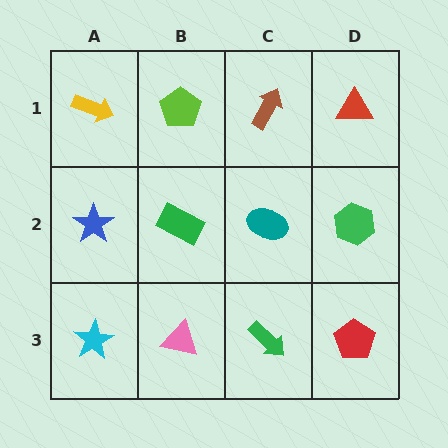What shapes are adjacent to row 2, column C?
A brown arrow (row 1, column C), a green arrow (row 3, column C), a green rectangle (row 2, column B), a green hexagon (row 2, column D).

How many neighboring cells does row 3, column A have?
2.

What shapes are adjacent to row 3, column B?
A green rectangle (row 2, column B), a cyan star (row 3, column A), a green arrow (row 3, column C).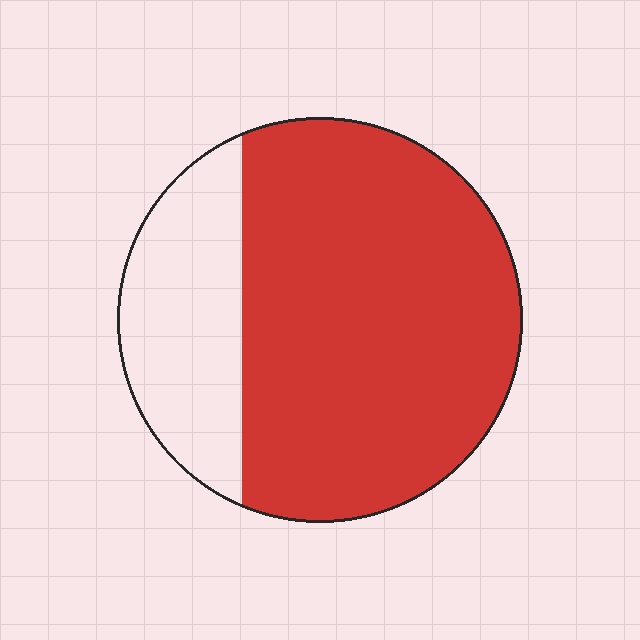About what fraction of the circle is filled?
About three quarters (3/4).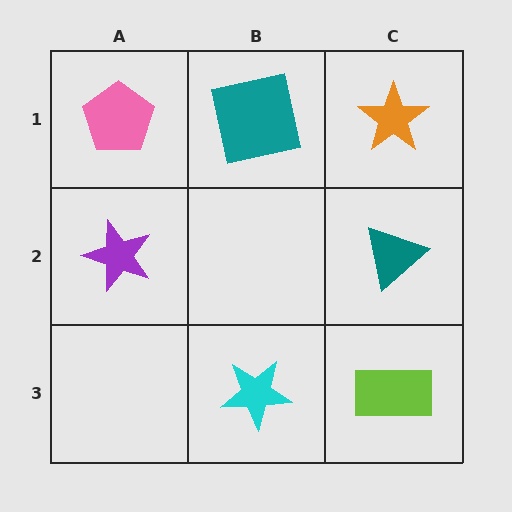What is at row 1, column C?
An orange star.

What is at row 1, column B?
A teal square.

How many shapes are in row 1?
3 shapes.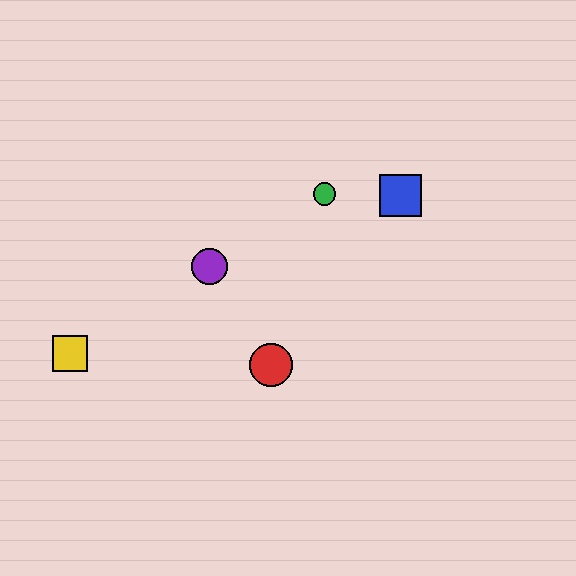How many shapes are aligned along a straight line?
3 shapes (the green circle, the yellow square, the purple circle) are aligned along a straight line.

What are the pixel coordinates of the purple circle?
The purple circle is at (209, 266).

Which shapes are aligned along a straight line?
The green circle, the yellow square, the purple circle are aligned along a straight line.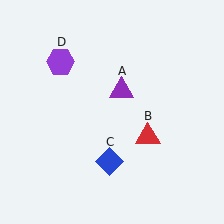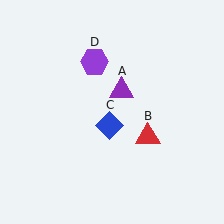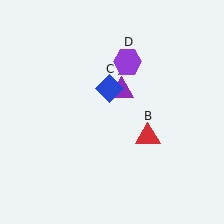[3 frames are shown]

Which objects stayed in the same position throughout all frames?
Purple triangle (object A) and red triangle (object B) remained stationary.